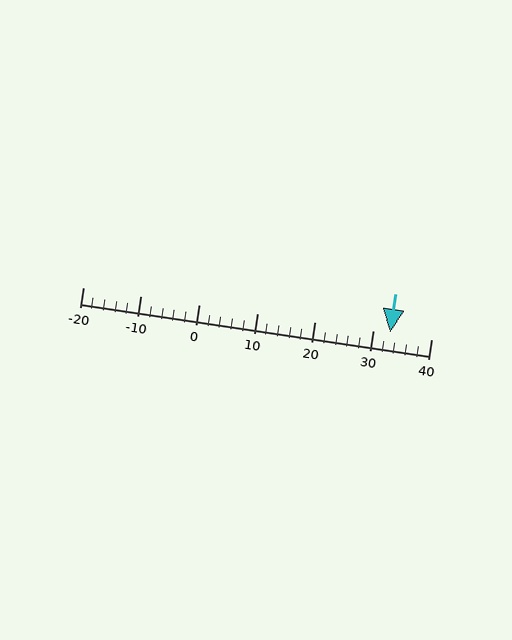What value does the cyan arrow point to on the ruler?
The cyan arrow points to approximately 33.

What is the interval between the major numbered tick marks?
The major tick marks are spaced 10 units apart.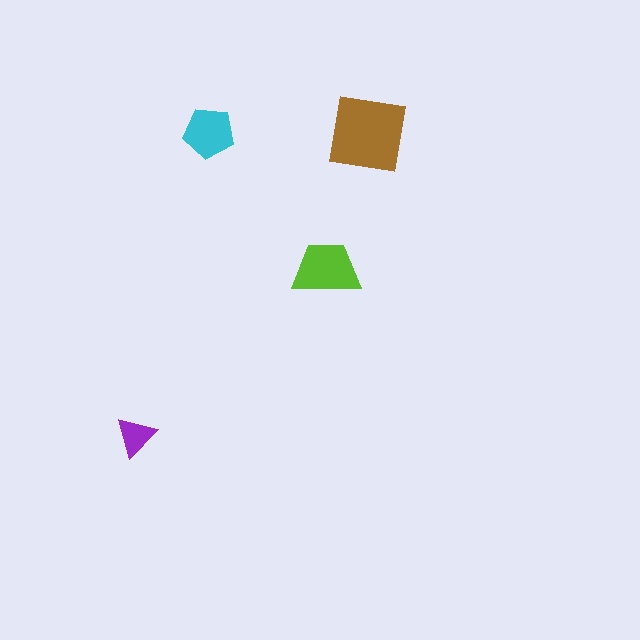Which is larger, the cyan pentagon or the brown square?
The brown square.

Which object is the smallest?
The purple triangle.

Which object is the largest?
The brown square.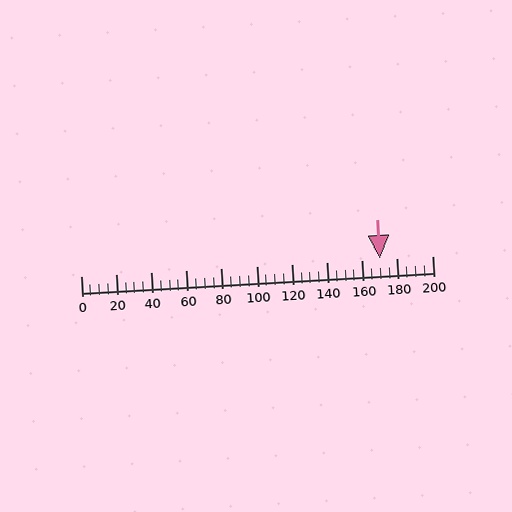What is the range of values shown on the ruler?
The ruler shows values from 0 to 200.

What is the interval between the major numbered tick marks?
The major tick marks are spaced 20 units apart.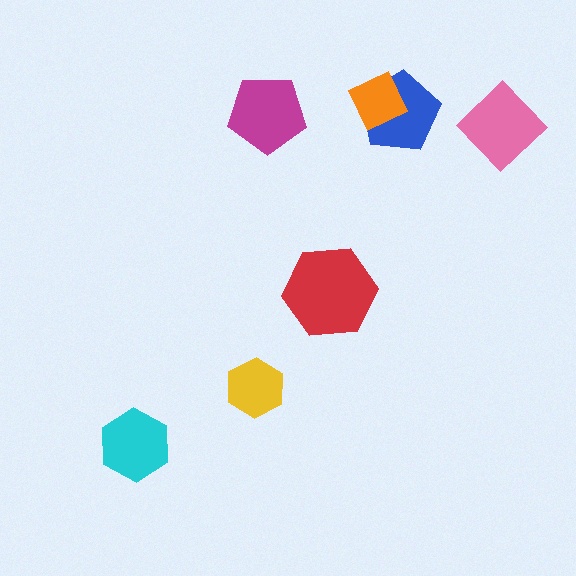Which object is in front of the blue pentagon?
The orange diamond is in front of the blue pentagon.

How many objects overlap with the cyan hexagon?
0 objects overlap with the cyan hexagon.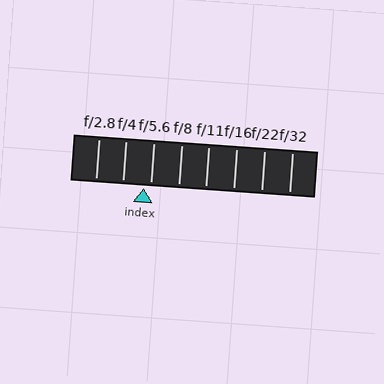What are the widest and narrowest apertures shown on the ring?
The widest aperture shown is f/2.8 and the narrowest is f/32.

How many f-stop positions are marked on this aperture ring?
There are 8 f-stop positions marked.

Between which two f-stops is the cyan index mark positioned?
The index mark is between f/4 and f/5.6.